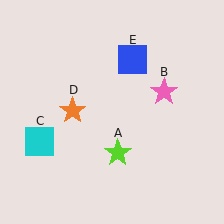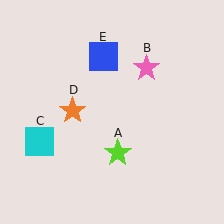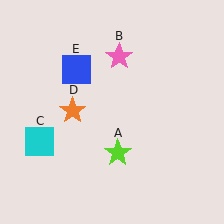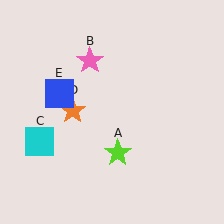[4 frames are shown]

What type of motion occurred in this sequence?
The pink star (object B), blue square (object E) rotated counterclockwise around the center of the scene.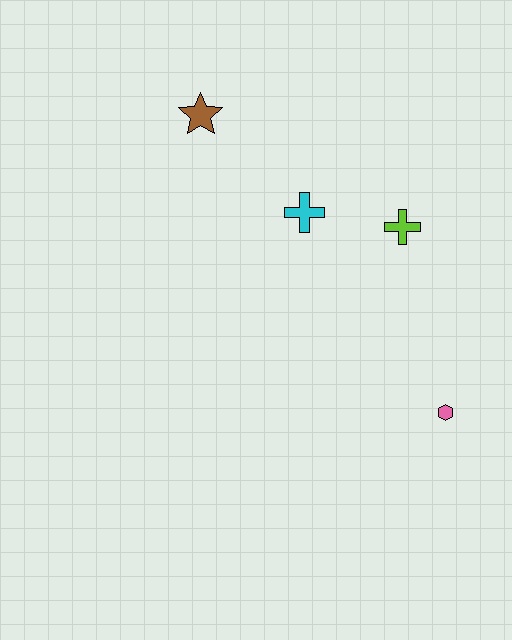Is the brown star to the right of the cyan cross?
No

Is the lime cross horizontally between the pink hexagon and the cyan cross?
Yes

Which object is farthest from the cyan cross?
The pink hexagon is farthest from the cyan cross.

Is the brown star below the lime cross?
No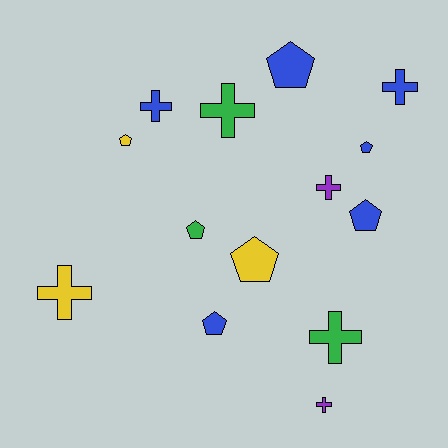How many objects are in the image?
There are 14 objects.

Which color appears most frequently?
Blue, with 6 objects.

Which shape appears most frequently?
Pentagon, with 7 objects.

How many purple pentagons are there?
There are no purple pentagons.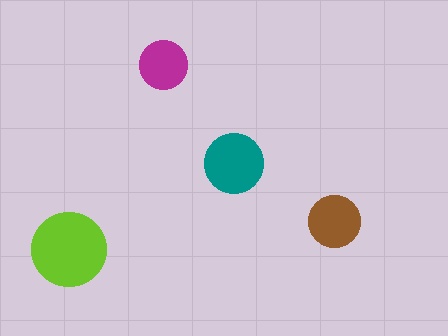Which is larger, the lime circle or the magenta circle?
The lime one.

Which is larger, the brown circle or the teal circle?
The teal one.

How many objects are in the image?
There are 4 objects in the image.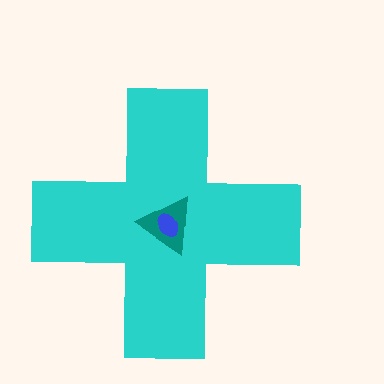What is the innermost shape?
The blue ellipse.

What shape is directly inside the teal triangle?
The blue ellipse.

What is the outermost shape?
The cyan cross.